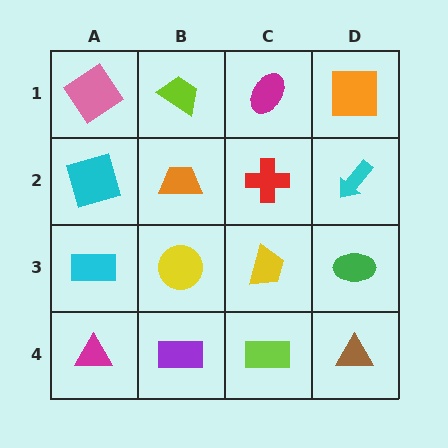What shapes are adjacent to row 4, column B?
A yellow circle (row 3, column B), a magenta triangle (row 4, column A), a lime rectangle (row 4, column C).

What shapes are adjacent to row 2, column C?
A magenta ellipse (row 1, column C), a yellow trapezoid (row 3, column C), an orange trapezoid (row 2, column B), a cyan arrow (row 2, column D).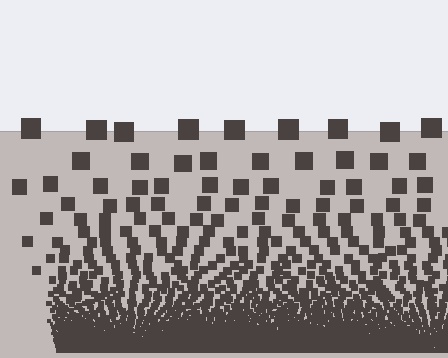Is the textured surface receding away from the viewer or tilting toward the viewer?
The surface appears to tilt toward the viewer. Texture elements get larger and sparser toward the top.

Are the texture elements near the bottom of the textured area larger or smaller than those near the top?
Smaller. The gradient is inverted — elements near the bottom are smaller and denser.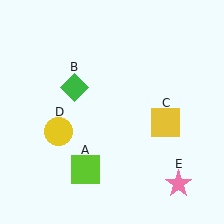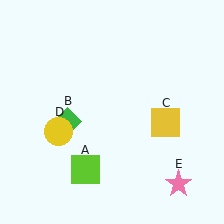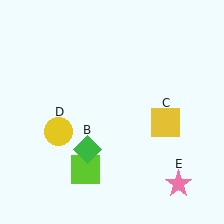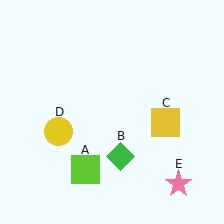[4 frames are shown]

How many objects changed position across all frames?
1 object changed position: green diamond (object B).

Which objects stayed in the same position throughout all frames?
Lime square (object A) and yellow square (object C) and yellow circle (object D) and pink star (object E) remained stationary.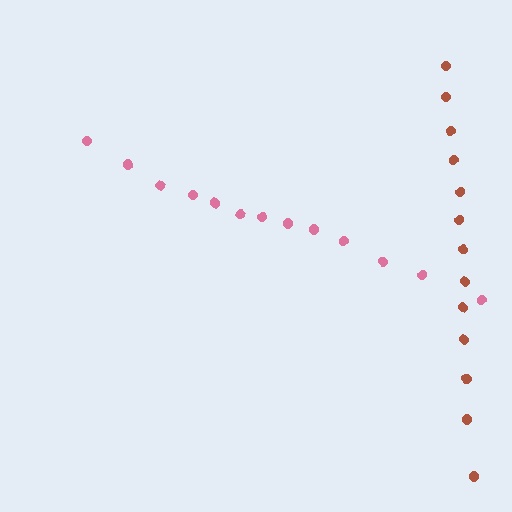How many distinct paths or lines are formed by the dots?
There are 2 distinct paths.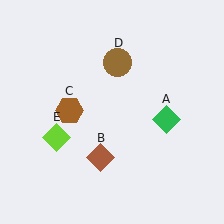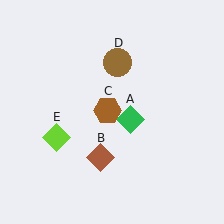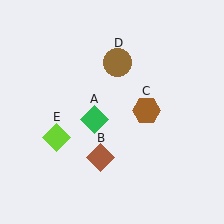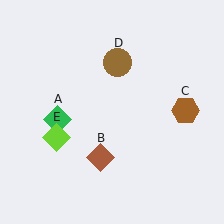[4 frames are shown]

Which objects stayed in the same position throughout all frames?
Brown diamond (object B) and brown circle (object D) and lime diamond (object E) remained stationary.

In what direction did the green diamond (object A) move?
The green diamond (object A) moved left.